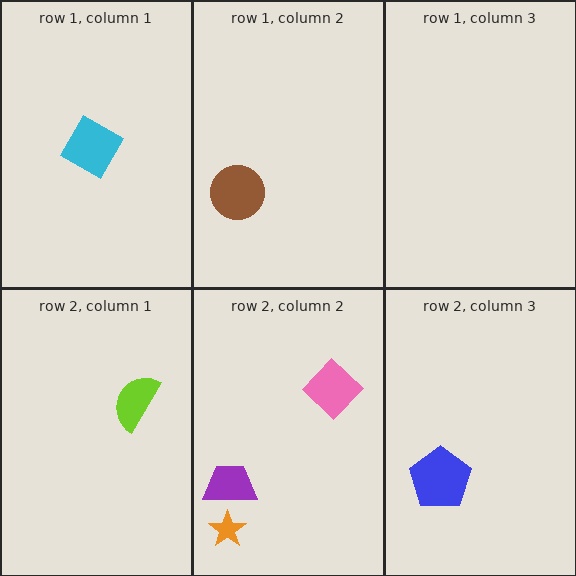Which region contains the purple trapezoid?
The row 2, column 2 region.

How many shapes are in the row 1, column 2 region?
1.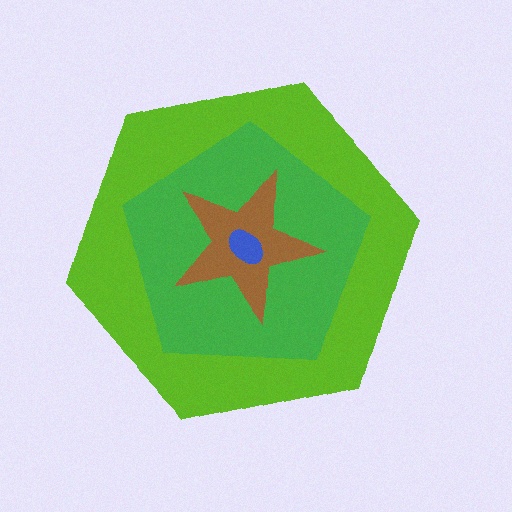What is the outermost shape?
The lime hexagon.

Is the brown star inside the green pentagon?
Yes.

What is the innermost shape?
The blue ellipse.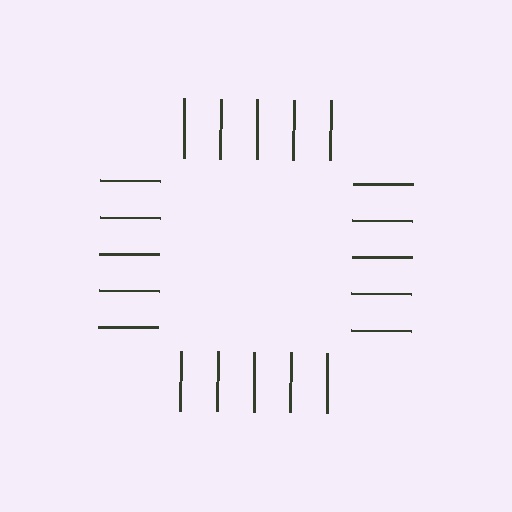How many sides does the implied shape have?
4 sides — the line-ends trace a square.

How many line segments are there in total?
20 — 5 along each of the 4 edges.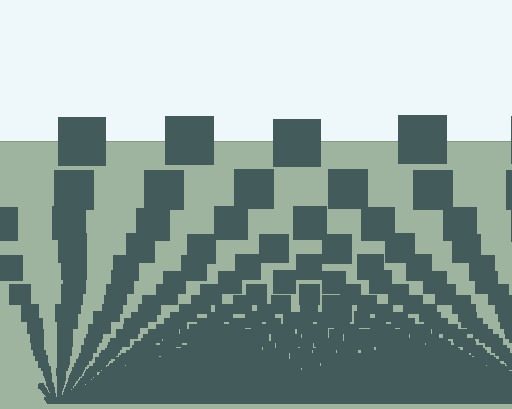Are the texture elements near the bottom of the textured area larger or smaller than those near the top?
Smaller. The gradient is inverted — elements near the bottom are smaller and denser.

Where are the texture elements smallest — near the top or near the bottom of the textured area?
Near the bottom.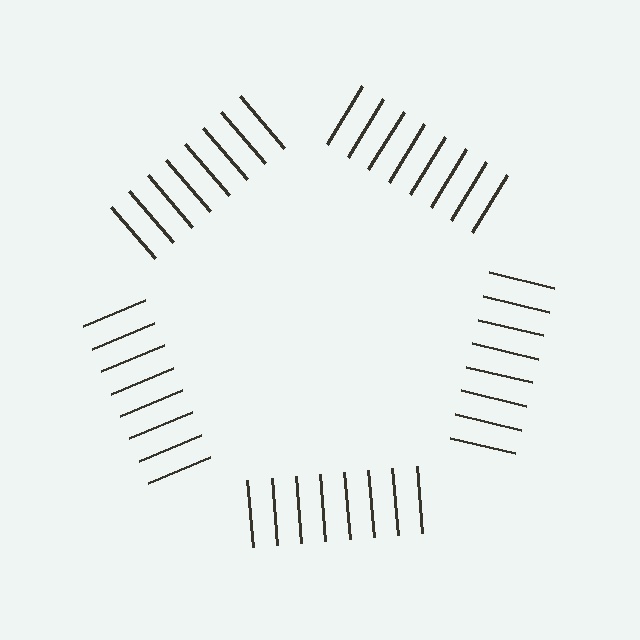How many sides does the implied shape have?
5 sides — the line-ends trace a pentagon.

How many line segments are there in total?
40 — 8 along each of the 5 edges.